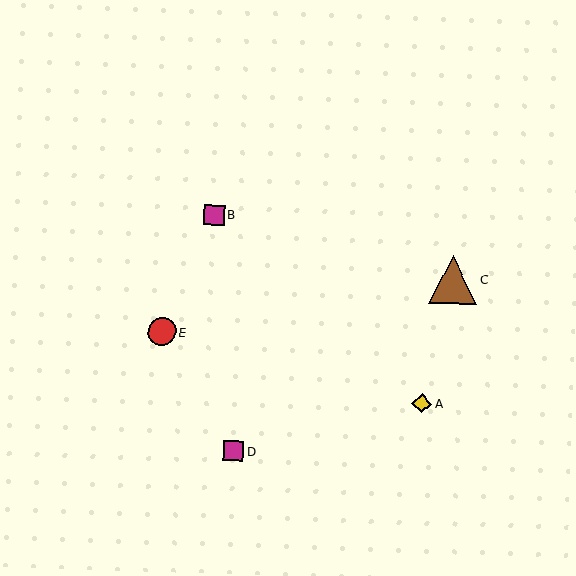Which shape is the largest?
The brown triangle (labeled C) is the largest.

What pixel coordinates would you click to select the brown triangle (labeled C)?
Click at (453, 280) to select the brown triangle C.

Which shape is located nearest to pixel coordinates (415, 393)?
The yellow diamond (labeled A) at (422, 403) is nearest to that location.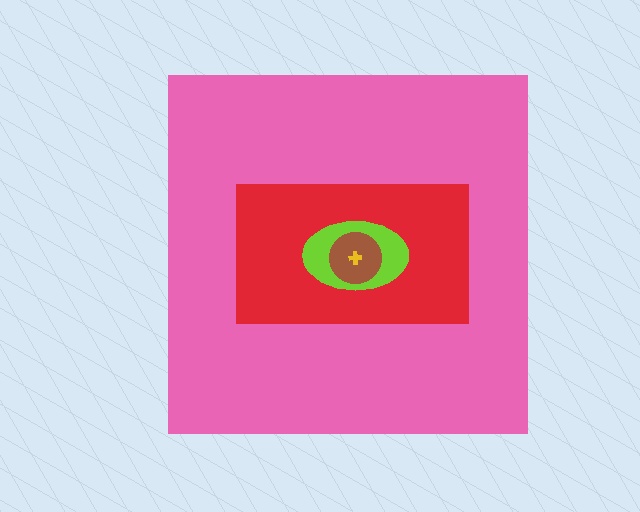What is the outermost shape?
The pink square.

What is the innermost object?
The yellow cross.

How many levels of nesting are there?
5.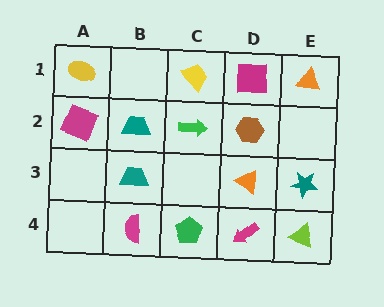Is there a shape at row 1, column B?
No, that cell is empty.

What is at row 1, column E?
An orange triangle.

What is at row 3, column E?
A teal star.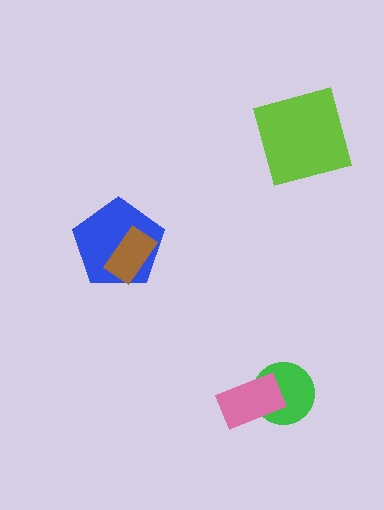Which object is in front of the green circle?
The pink rectangle is in front of the green circle.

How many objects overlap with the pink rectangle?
1 object overlaps with the pink rectangle.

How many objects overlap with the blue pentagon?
1 object overlaps with the blue pentagon.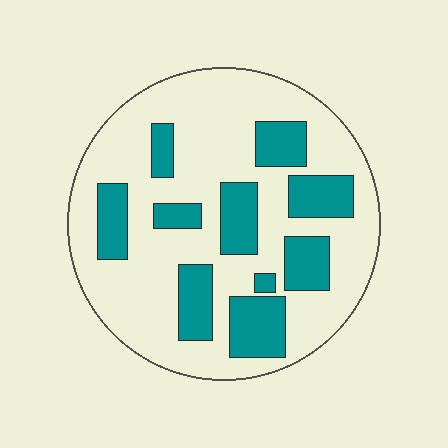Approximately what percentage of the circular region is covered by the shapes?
Approximately 30%.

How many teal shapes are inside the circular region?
10.